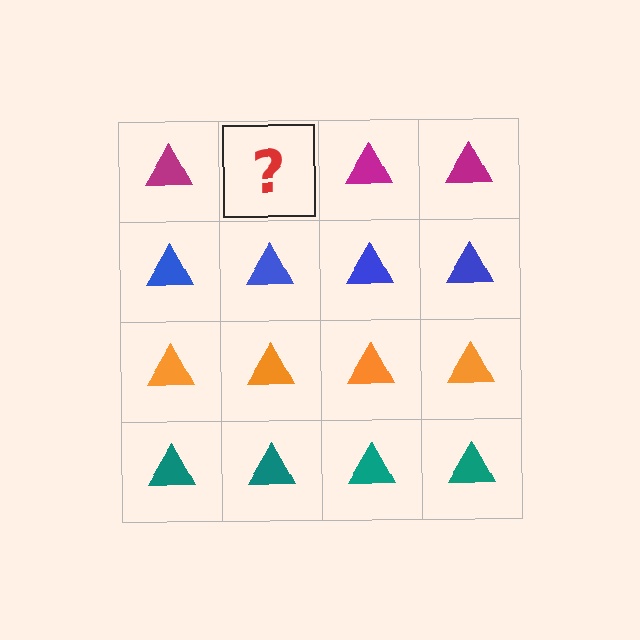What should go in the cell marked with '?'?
The missing cell should contain a magenta triangle.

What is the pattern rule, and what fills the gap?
The rule is that each row has a consistent color. The gap should be filled with a magenta triangle.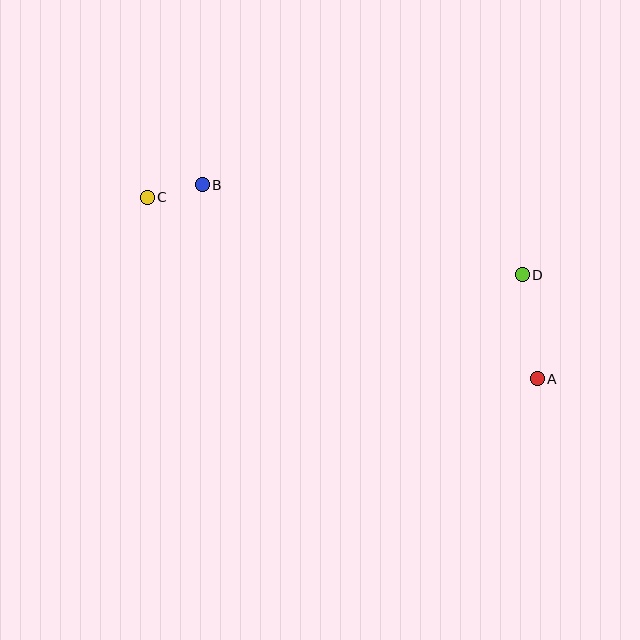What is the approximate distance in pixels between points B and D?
The distance between B and D is approximately 332 pixels.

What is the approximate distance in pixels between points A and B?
The distance between A and B is approximately 387 pixels.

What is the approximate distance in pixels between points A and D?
The distance between A and D is approximately 105 pixels.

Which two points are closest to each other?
Points B and C are closest to each other.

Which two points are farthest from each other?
Points A and C are farthest from each other.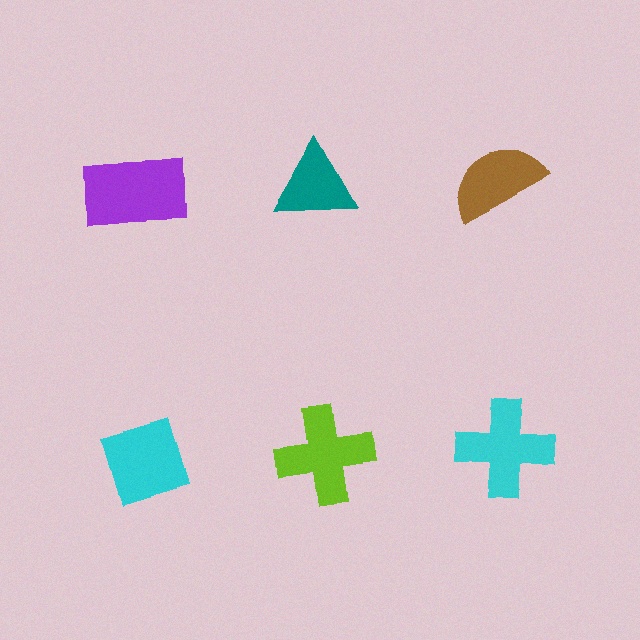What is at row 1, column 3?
A brown semicircle.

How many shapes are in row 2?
3 shapes.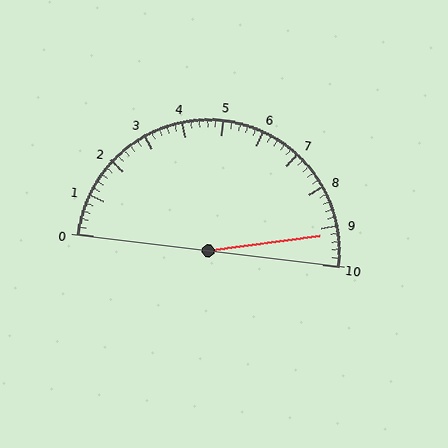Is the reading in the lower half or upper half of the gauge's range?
The reading is in the upper half of the range (0 to 10).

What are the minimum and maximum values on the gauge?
The gauge ranges from 0 to 10.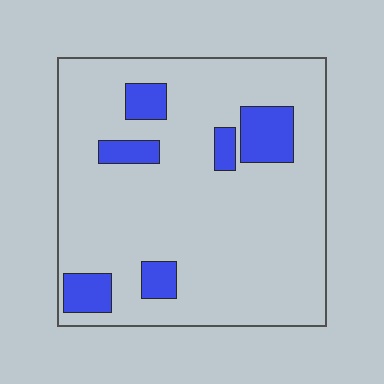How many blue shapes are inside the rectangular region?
6.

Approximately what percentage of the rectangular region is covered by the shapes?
Approximately 15%.